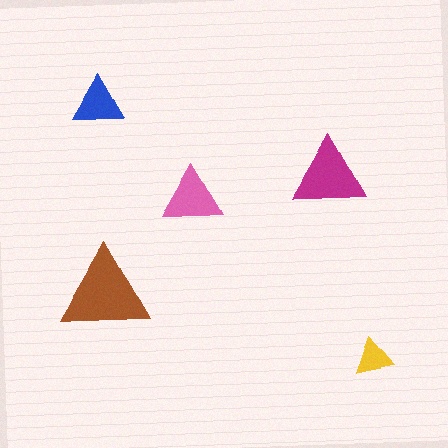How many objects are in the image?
There are 5 objects in the image.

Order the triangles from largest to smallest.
the brown one, the magenta one, the pink one, the blue one, the yellow one.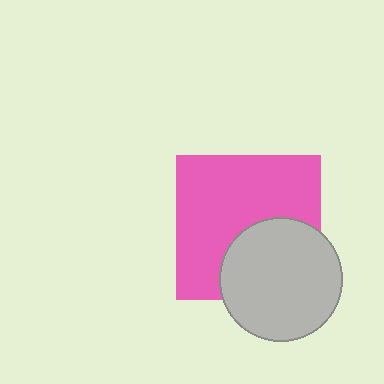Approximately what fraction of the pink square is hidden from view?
Roughly 35% of the pink square is hidden behind the light gray circle.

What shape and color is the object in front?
The object in front is a light gray circle.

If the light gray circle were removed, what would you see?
You would see the complete pink square.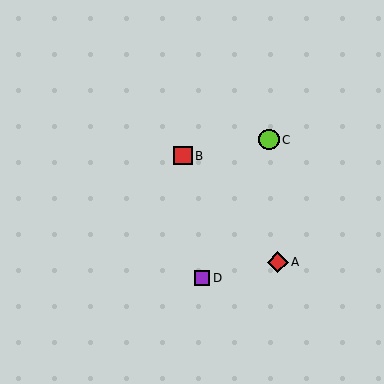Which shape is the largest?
The red diamond (labeled A) is the largest.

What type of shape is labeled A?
Shape A is a red diamond.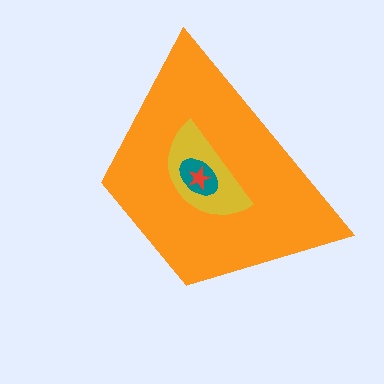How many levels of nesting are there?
4.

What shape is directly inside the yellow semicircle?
The teal ellipse.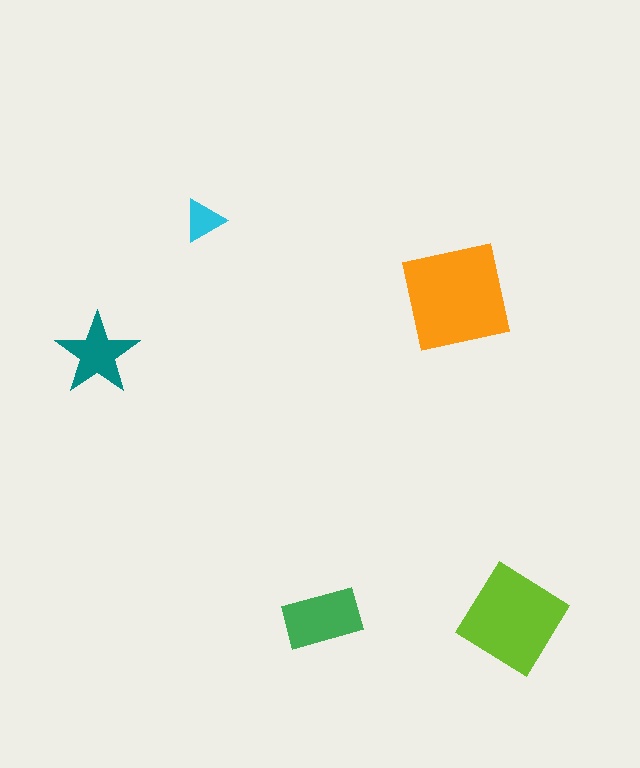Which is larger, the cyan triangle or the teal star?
The teal star.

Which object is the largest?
The orange square.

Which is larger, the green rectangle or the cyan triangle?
The green rectangle.